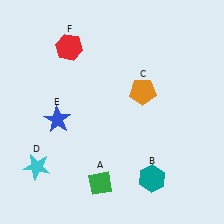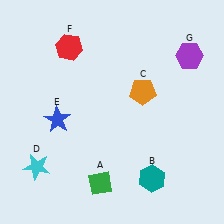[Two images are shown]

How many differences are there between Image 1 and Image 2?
There is 1 difference between the two images.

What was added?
A purple hexagon (G) was added in Image 2.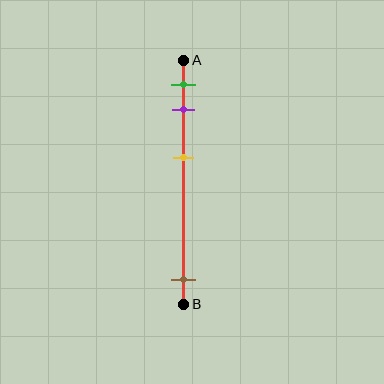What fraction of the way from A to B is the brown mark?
The brown mark is approximately 90% (0.9) of the way from A to B.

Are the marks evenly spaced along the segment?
No, the marks are not evenly spaced.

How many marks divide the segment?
There are 4 marks dividing the segment.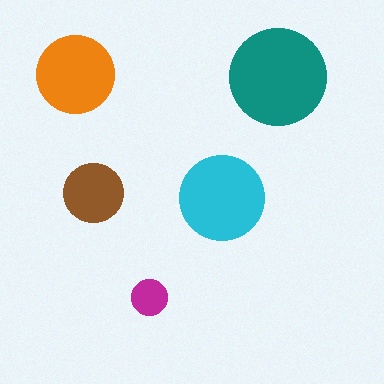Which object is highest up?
The orange circle is topmost.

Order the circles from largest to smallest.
the teal one, the cyan one, the orange one, the brown one, the magenta one.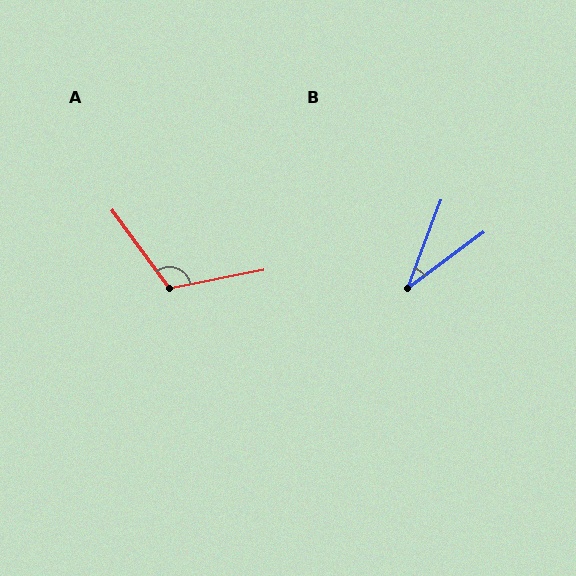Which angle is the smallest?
B, at approximately 33 degrees.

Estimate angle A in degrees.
Approximately 115 degrees.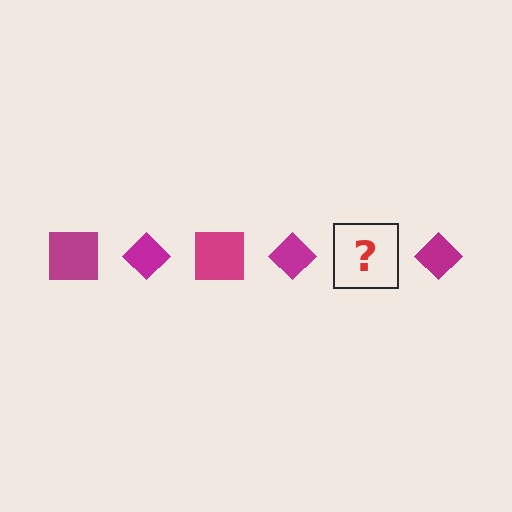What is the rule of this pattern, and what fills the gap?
The rule is that the pattern cycles through square, diamond shapes in magenta. The gap should be filled with a magenta square.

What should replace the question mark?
The question mark should be replaced with a magenta square.